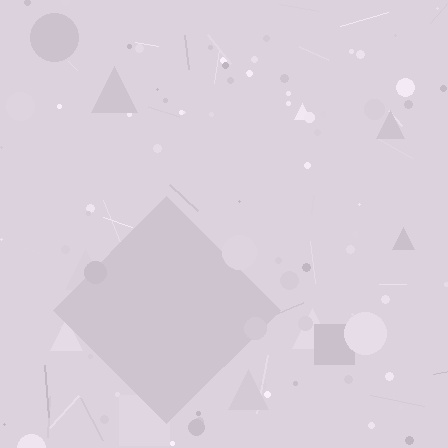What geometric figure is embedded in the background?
A diamond is embedded in the background.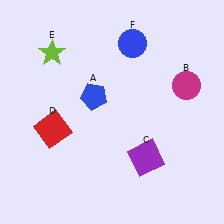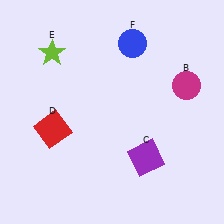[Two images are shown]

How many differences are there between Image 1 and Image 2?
There is 1 difference between the two images.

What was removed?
The blue pentagon (A) was removed in Image 2.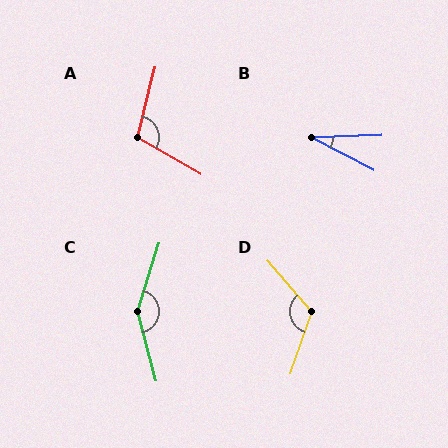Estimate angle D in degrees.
Approximately 120 degrees.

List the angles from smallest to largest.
B (30°), A (106°), D (120°), C (148°).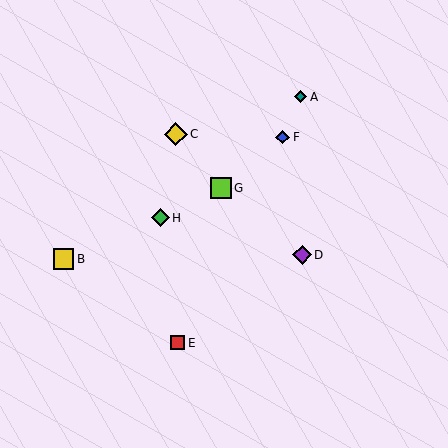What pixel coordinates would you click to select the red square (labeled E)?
Click at (177, 343) to select the red square E.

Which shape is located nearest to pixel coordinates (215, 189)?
The lime square (labeled G) at (221, 188) is nearest to that location.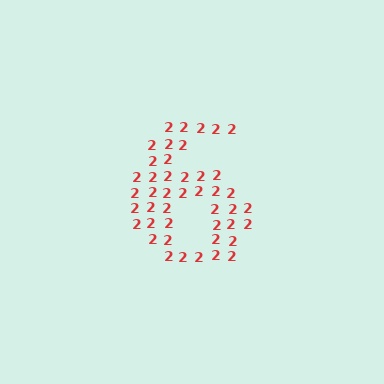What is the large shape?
The large shape is the digit 6.